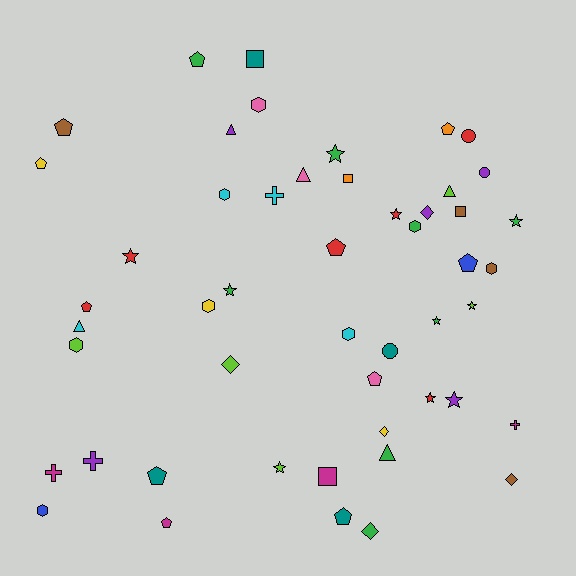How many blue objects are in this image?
There are 2 blue objects.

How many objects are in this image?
There are 50 objects.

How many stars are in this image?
There are 10 stars.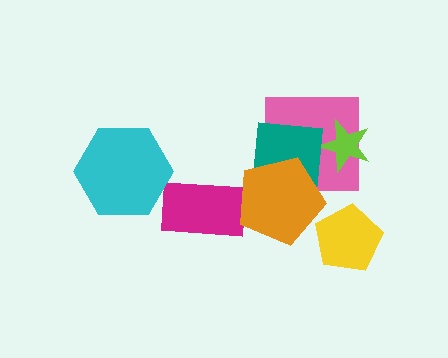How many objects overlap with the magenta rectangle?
1 object overlaps with the magenta rectangle.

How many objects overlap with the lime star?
1 object overlaps with the lime star.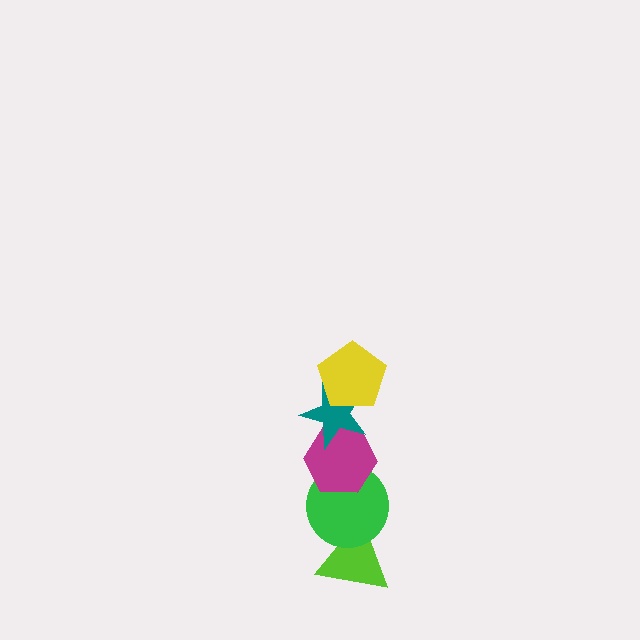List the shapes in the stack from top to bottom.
From top to bottom: the yellow pentagon, the teal star, the magenta hexagon, the green circle, the lime triangle.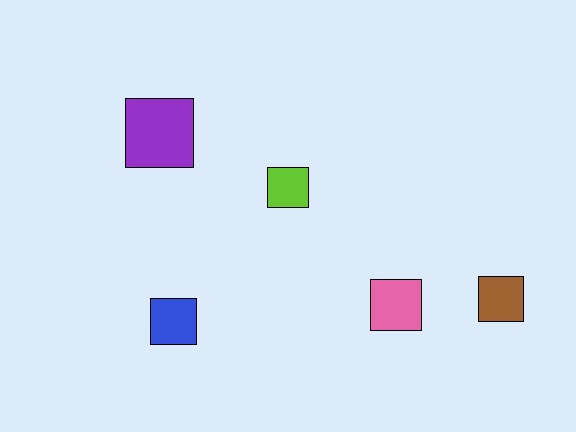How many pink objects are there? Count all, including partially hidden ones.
There is 1 pink object.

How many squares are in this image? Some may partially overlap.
There are 5 squares.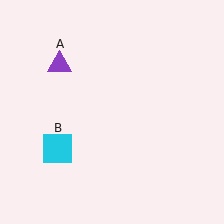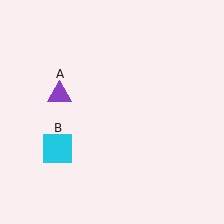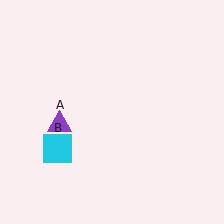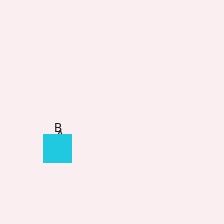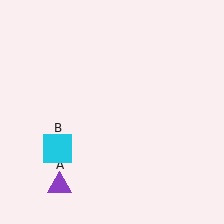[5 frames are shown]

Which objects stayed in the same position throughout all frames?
Cyan square (object B) remained stationary.